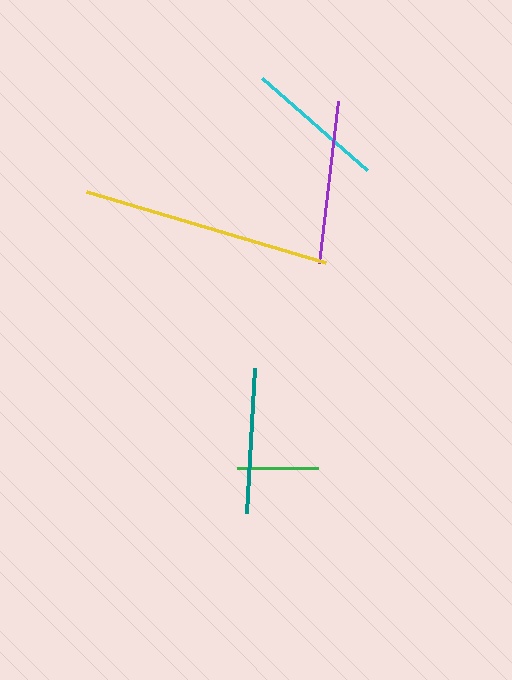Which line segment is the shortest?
The green line is the shortest at approximately 81 pixels.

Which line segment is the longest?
The yellow line is the longest at approximately 249 pixels.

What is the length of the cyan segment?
The cyan segment is approximately 140 pixels long.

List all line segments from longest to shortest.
From longest to shortest: yellow, purple, teal, cyan, green.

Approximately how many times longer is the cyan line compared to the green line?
The cyan line is approximately 1.7 times the length of the green line.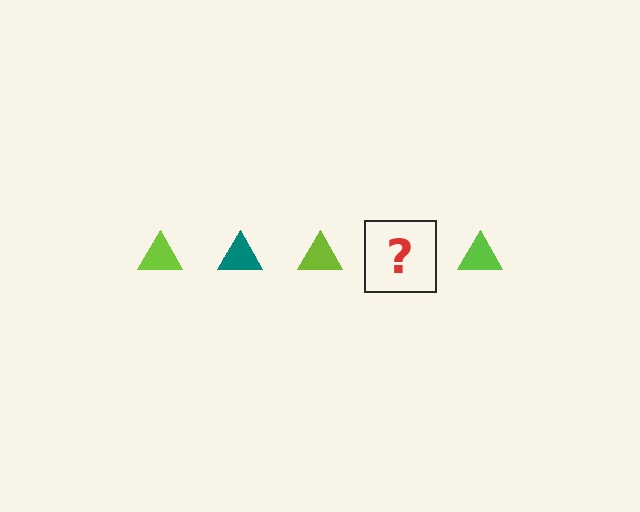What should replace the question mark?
The question mark should be replaced with a teal triangle.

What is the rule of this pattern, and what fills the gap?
The rule is that the pattern cycles through lime, teal triangles. The gap should be filled with a teal triangle.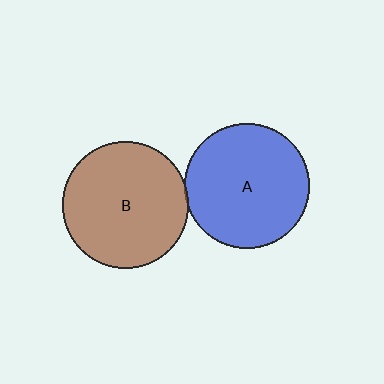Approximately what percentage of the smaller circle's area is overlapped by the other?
Approximately 5%.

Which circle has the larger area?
Circle B (brown).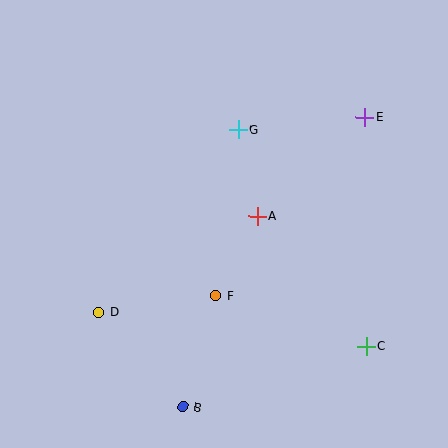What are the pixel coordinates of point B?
Point B is at (183, 407).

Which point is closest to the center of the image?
Point A at (258, 216) is closest to the center.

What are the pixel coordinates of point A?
Point A is at (258, 216).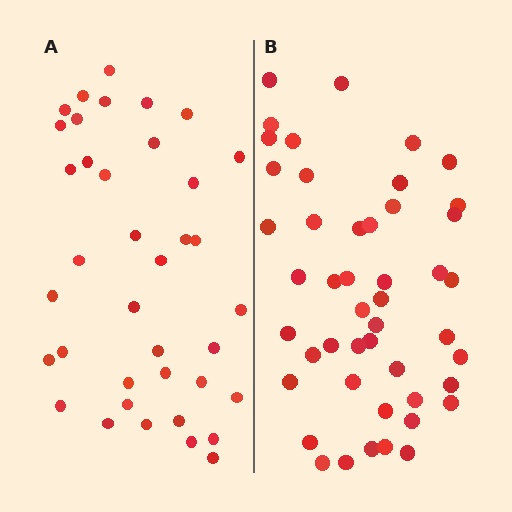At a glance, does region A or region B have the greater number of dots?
Region B (the right region) has more dots.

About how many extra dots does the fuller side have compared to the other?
Region B has roughly 8 or so more dots than region A.